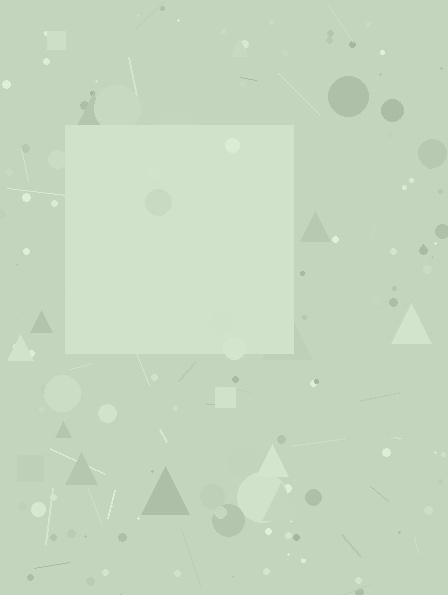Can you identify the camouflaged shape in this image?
The camouflaged shape is a square.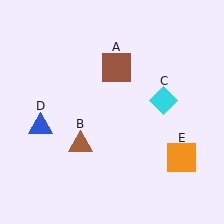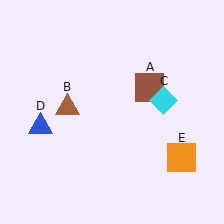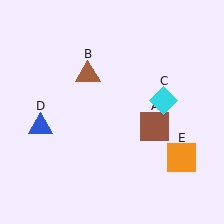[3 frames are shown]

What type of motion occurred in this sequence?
The brown square (object A), brown triangle (object B) rotated clockwise around the center of the scene.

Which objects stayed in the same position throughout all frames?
Cyan diamond (object C) and blue triangle (object D) and orange square (object E) remained stationary.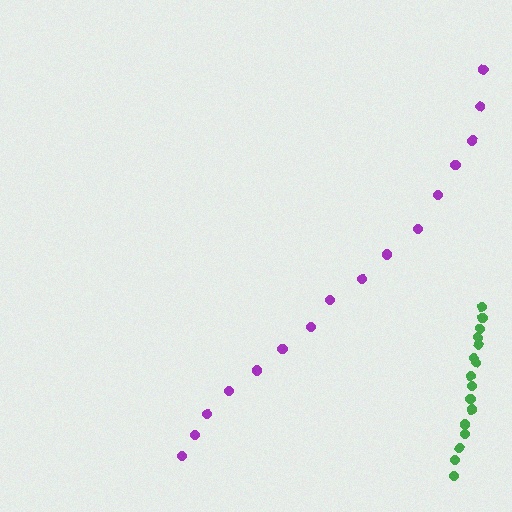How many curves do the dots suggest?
There are 2 distinct paths.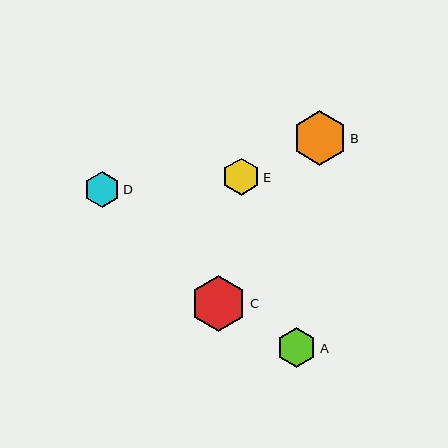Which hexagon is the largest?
Hexagon C is the largest with a size of approximately 56 pixels.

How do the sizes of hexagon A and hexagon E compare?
Hexagon A and hexagon E are approximately the same size.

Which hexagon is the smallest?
Hexagon D is the smallest with a size of approximately 36 pixels.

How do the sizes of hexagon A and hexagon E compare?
Hexagon A and hexagon E are approximately the same size.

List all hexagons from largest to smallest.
From largest to smallest: C, B, A, E, D.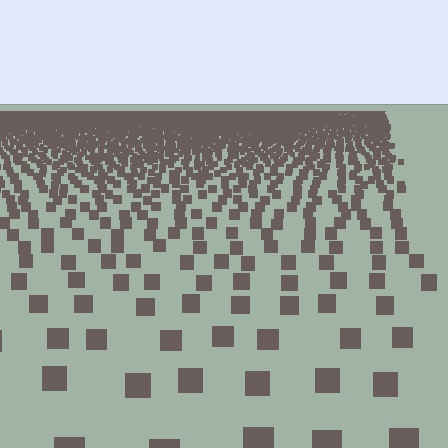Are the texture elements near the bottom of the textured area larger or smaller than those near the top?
Larger. Near the bottom, elements are closer to the viewer and appear at a bigger on-screen size.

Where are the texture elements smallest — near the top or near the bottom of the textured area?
Near the top.